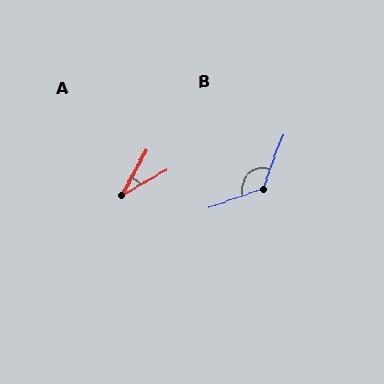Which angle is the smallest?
A, at approximately 32 degrees.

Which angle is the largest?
B, at approximately 129 degrees.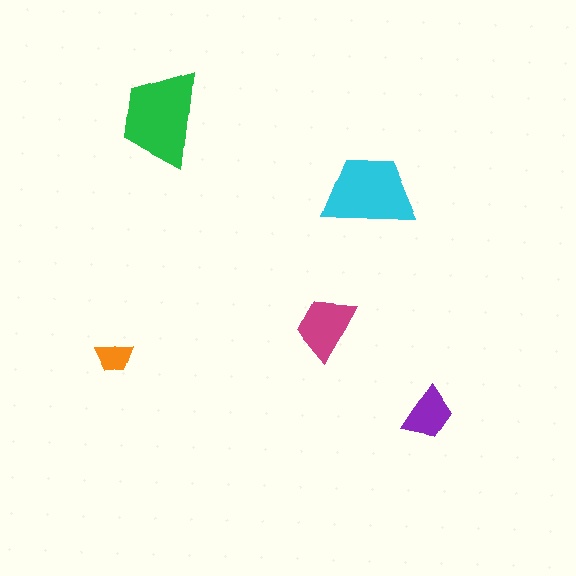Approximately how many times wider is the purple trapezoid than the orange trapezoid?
About 1.5 times wider.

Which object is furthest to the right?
The purple trapezoid is rightmost.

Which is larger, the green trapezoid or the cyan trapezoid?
The green one.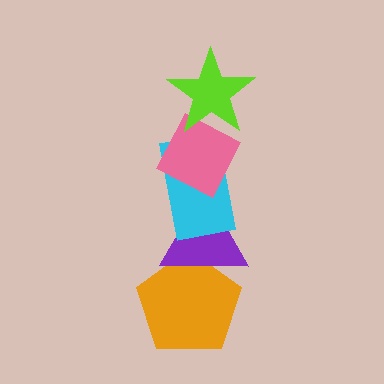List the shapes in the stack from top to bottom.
From top to bottom: the lime star, the pink diamond, the cyan rectangle, the purple triangle, the orange pentagon.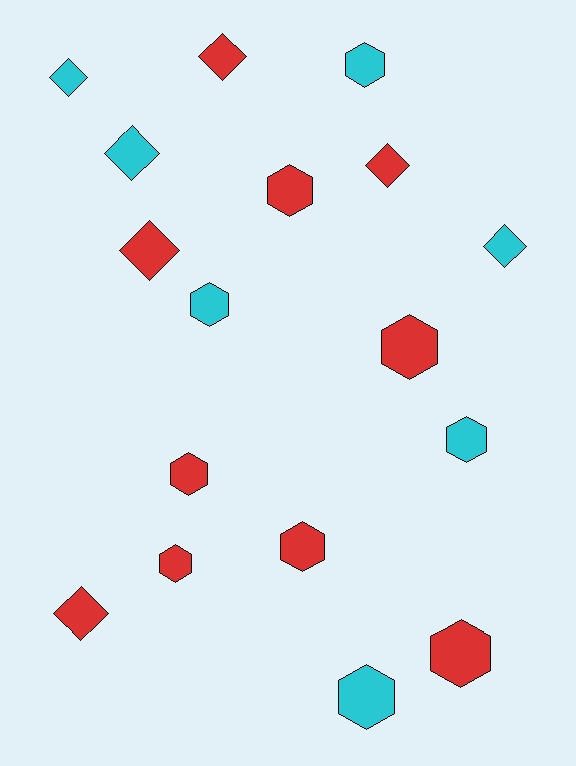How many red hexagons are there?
There are 6 red hexagons.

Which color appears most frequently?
Red, with 10 objects.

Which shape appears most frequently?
Hexagon, with 10 objects.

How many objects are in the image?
There are 17 objects.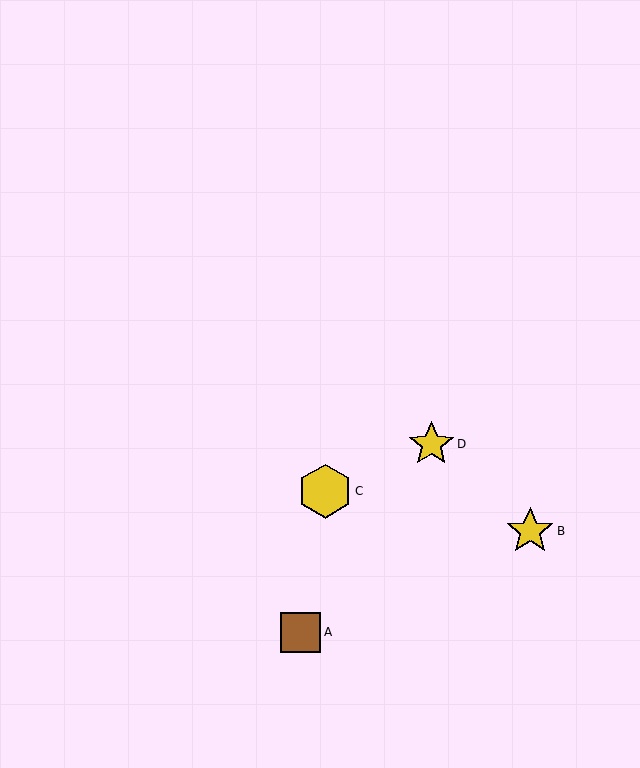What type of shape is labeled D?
Shape D is a yellow star.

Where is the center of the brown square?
The center of the brown square is at (301, 632).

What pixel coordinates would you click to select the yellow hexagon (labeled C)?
Click at (325, 491) to select the yellow hexagon C.